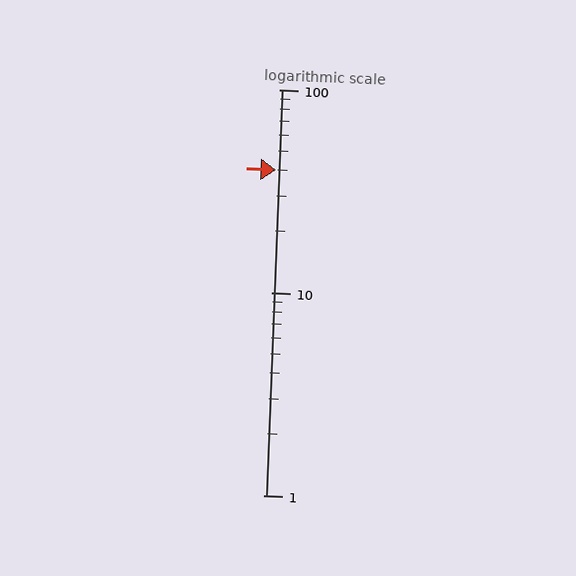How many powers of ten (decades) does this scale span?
The scale spans 2 decades, from 1 to 100.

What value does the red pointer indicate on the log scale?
The pointer indicates approximately 40.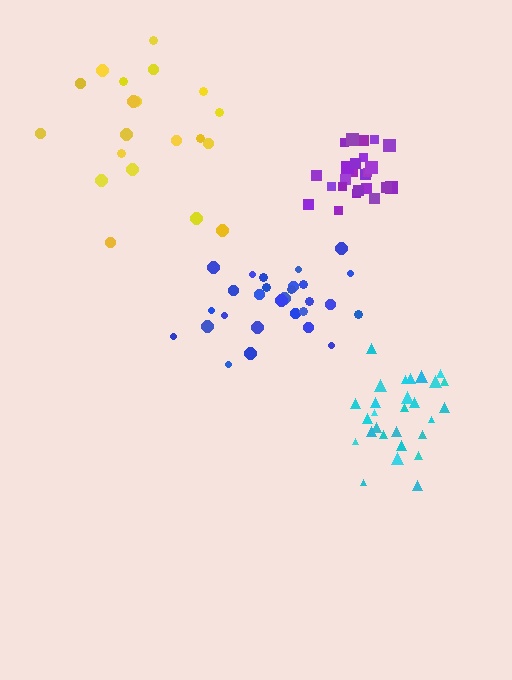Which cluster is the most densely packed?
Purple.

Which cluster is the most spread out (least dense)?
Yellow.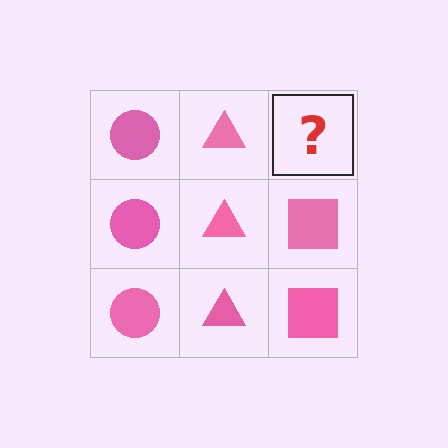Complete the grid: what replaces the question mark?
The question mark should be replaced with a pink square.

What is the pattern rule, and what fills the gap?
The rule is that each column has a consistent shape. The gap should be filled with a pink square.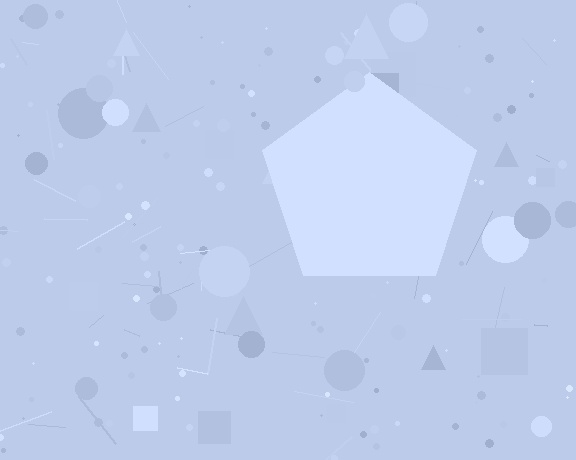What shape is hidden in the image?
A pentagon is hidden in the image.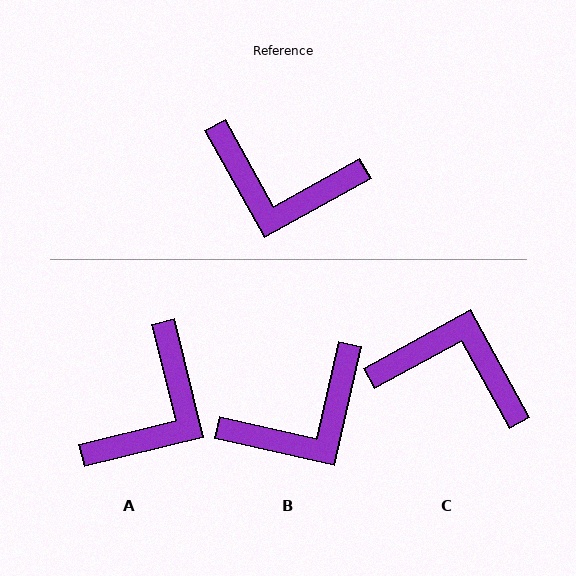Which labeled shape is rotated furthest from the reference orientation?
C, about 180 degrees away.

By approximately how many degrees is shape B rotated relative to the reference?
Approximately 48 degrees counter-clockwise.